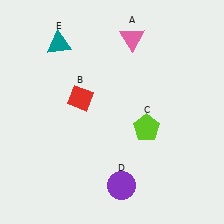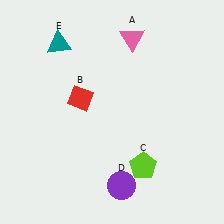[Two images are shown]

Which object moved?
The lime pentagon (C) moved down.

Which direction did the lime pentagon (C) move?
The lime pentagon (C) moved down.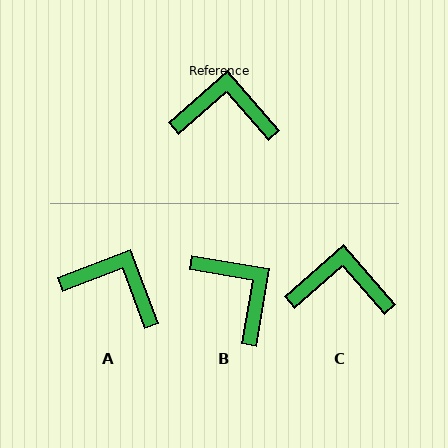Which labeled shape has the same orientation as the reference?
C.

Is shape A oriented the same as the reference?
No, it is off by about 20 degrees.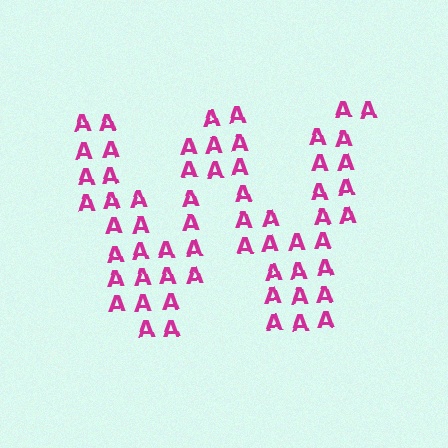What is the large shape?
The large shape is the letter W.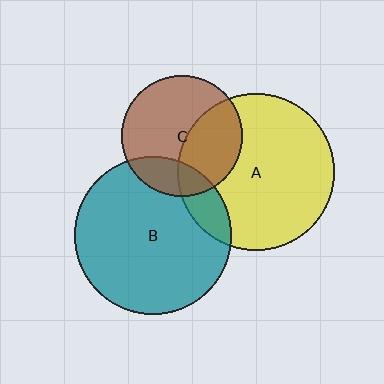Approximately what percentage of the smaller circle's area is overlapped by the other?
Approximately 15%.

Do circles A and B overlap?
Yes.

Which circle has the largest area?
Circle B (teal).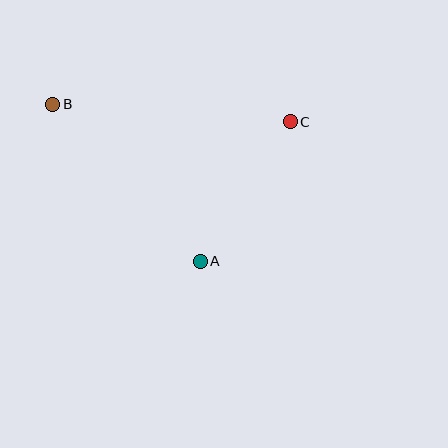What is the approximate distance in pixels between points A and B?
The distance between A and B is approximately 216 pixels.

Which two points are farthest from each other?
Points B and C are farthest from each other.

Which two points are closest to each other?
Points A and C are closest to each other.